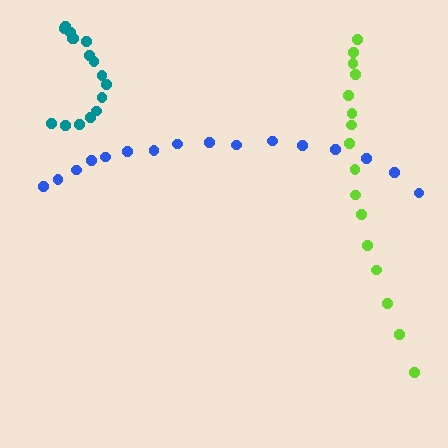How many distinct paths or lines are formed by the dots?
There are 3 distinct paths.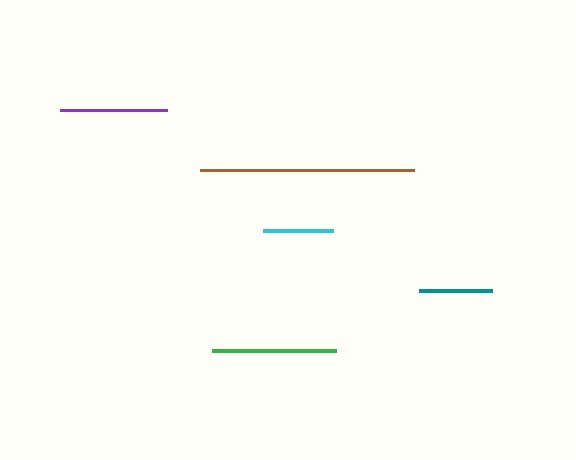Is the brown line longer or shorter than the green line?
The brown line is longer than the green line.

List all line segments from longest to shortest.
From longest to shortest: brown, green, purple, teal, cyan.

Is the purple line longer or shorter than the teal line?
The purple line is longer than the teal line.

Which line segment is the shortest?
The cyan line is the shortest at approximately 70 pixels.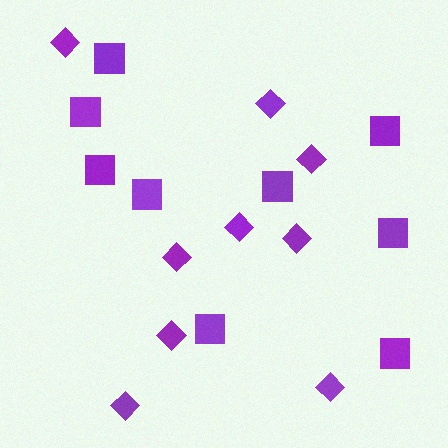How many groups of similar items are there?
There are 2 groups: one group of squares (9) and one group of diamonds (9).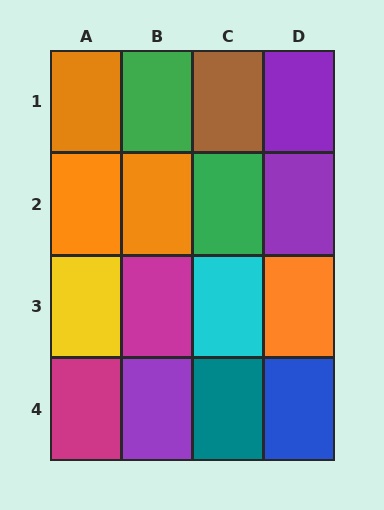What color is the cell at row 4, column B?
Purple.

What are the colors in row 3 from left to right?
Yellow, magenta, cyan, orange.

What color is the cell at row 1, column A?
Orange.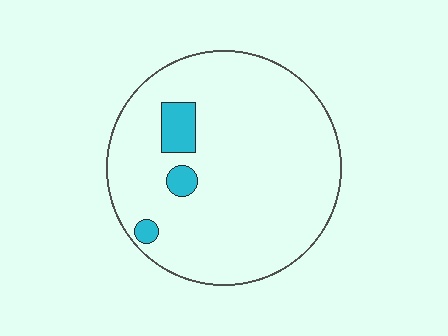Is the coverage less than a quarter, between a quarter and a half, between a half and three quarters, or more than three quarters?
Less than a quarter.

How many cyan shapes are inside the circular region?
3.